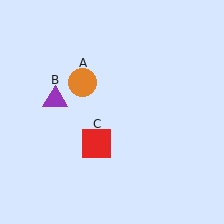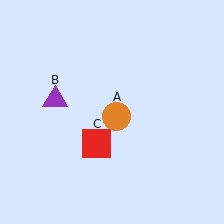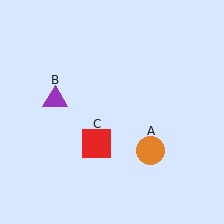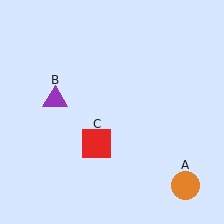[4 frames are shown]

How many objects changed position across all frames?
1 object changed position: orange circle (object A).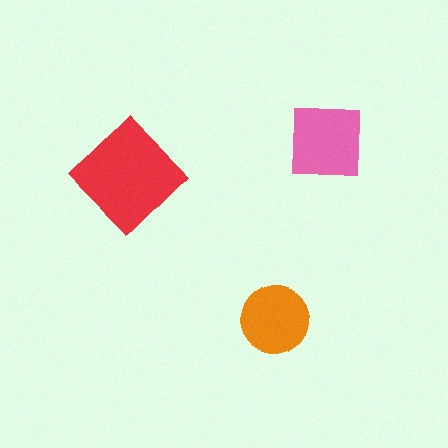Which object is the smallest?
The orange circle.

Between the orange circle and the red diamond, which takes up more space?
The red diamond.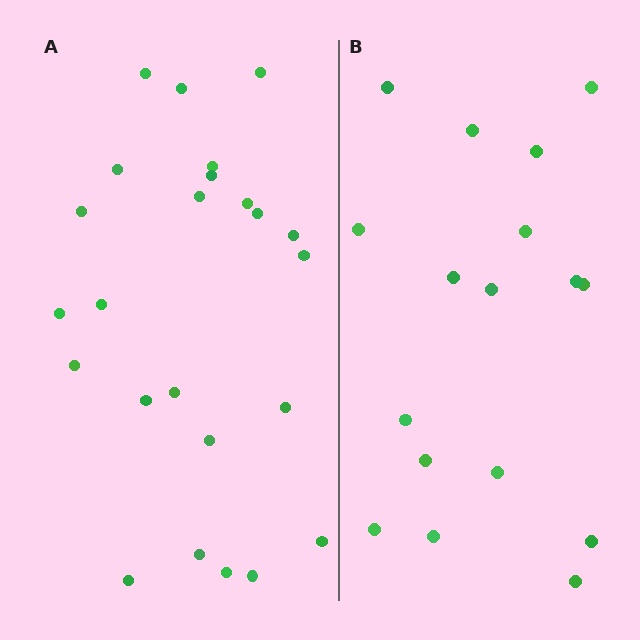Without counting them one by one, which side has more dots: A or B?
Region A (the left region) has more dots.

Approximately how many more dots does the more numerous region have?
Region A has roughly 8 or so more dots than region B.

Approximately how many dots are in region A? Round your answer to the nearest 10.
About 20 dots. (The exact count is 24, which rounds to 20.)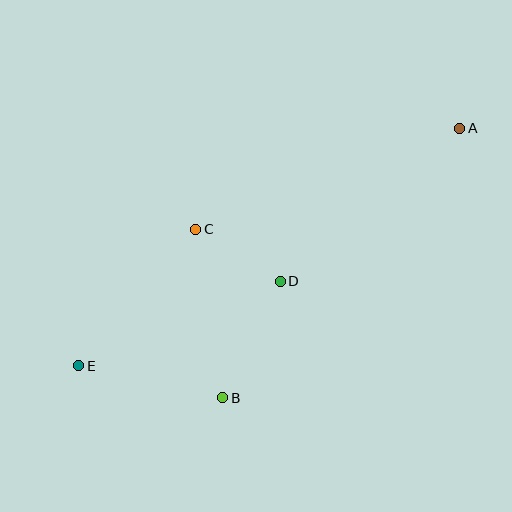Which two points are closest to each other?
Points C and D are closest to each other.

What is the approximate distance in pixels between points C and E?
The distance between C and E is approximately 179 pixels.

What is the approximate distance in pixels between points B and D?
The distance between B and D is approximately 131 pixels.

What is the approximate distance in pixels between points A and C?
The distance between A and C is approximately 283 pixels.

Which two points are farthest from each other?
Points A and E are farthest from each other.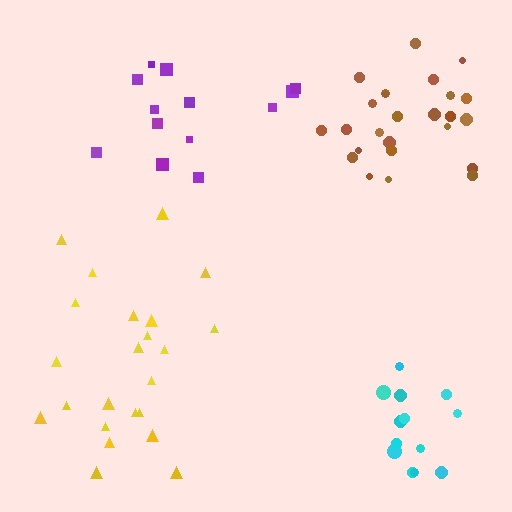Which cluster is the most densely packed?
Cyan.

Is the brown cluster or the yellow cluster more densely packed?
Yellow.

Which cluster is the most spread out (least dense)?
Brown.